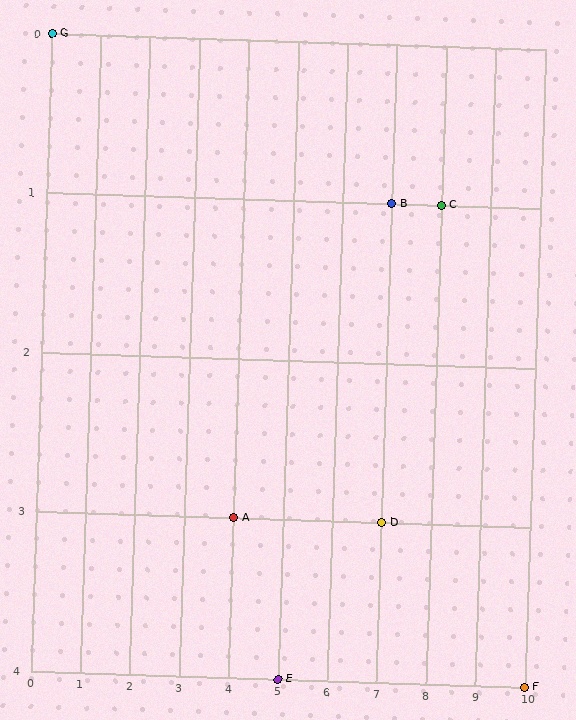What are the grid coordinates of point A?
Point A is at grid coordinates (4, 3).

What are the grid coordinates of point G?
Point G is at grid coordinates (0, 0).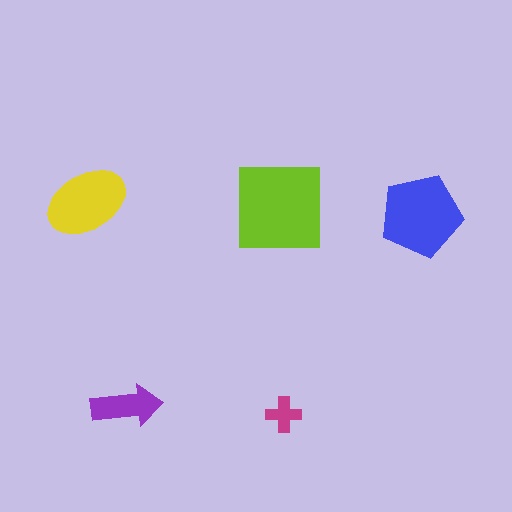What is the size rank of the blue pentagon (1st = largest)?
2nd.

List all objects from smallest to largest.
The magenta cross, the purple arrow, the yellow ellipse, the blue pentagon, the lime square.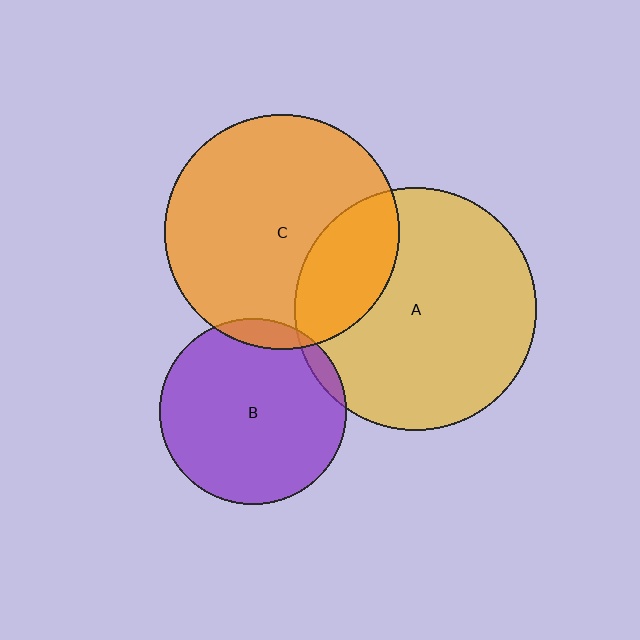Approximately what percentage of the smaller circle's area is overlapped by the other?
Approximately 10%.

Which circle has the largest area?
Circle A (yellow).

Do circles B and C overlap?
Yes.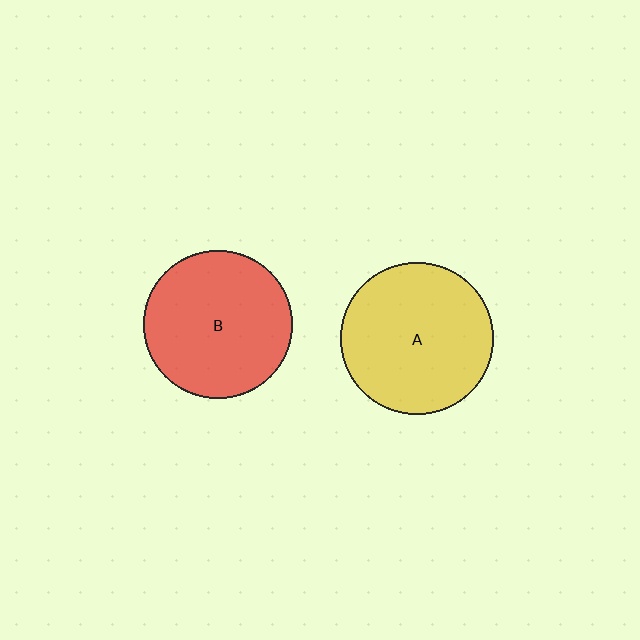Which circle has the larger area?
Circle A (yellow).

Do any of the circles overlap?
No, none of the circles overlap.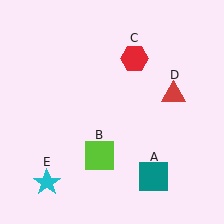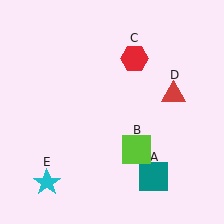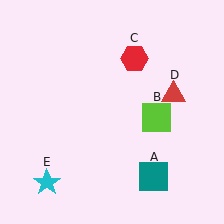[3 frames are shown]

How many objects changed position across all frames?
1 object changed position: lime square (object B).